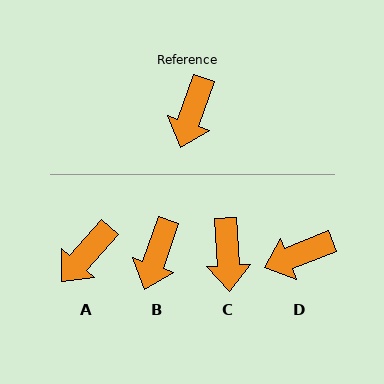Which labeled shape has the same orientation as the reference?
B.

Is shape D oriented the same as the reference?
No, it is off by about 49 degrees.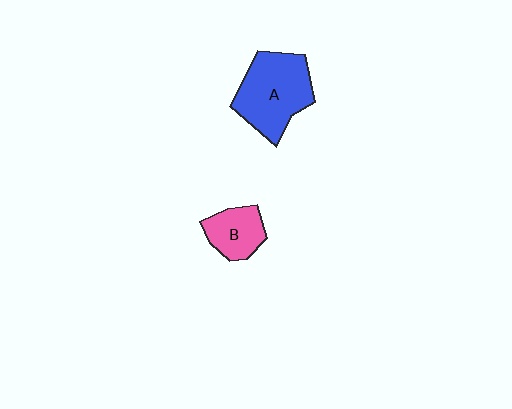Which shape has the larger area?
Shape A (blue).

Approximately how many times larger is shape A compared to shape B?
Approximately 1.9 times.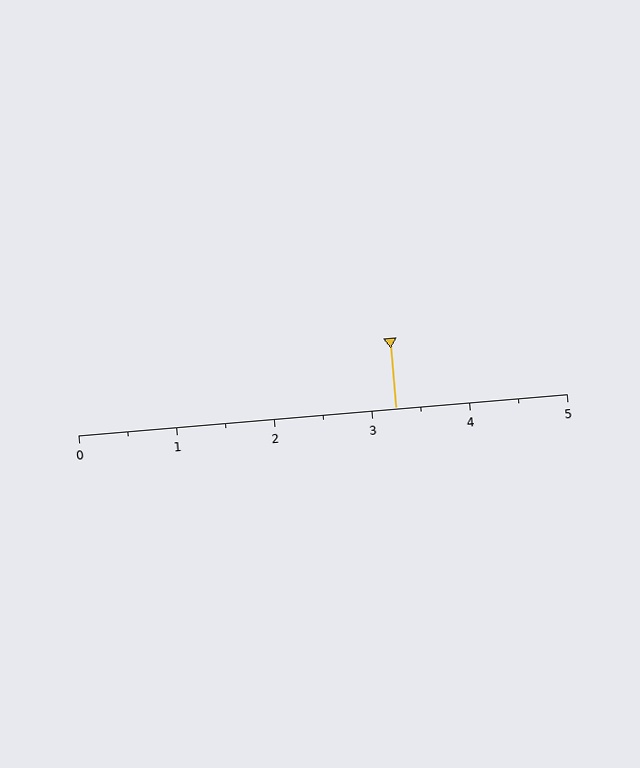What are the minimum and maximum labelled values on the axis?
The axis runs from 0 to 5.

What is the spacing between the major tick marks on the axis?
The major ticks are spaced 1 apart.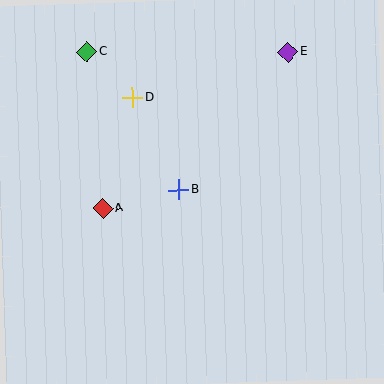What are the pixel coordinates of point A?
Point A is at (103, 208).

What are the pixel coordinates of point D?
Point D is at (133, 98).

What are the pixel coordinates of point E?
Point E is at (288, 52).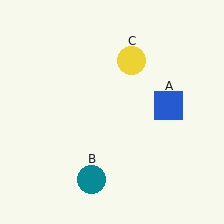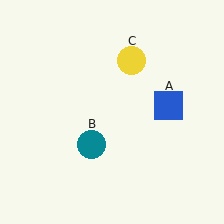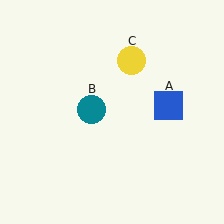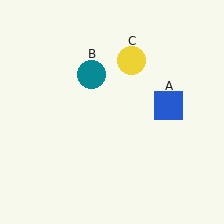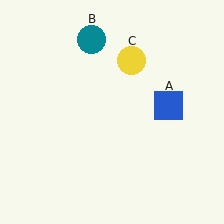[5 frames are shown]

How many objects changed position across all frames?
1 object changed position: teal circle (object B).